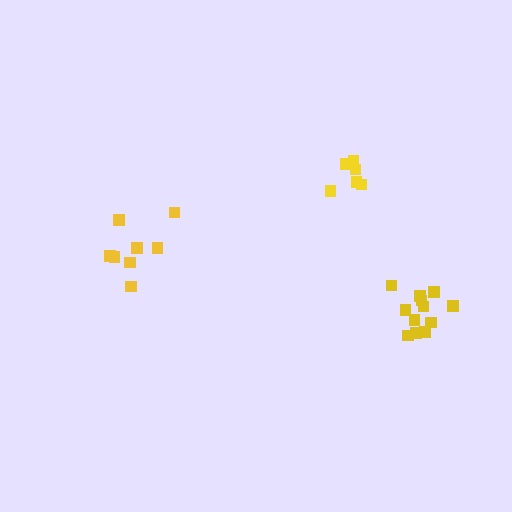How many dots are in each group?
Group 1: 12 dots, Group 2: 6 dots, Group 3: 8 dots (26 total).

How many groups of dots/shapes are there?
There are 3 groups.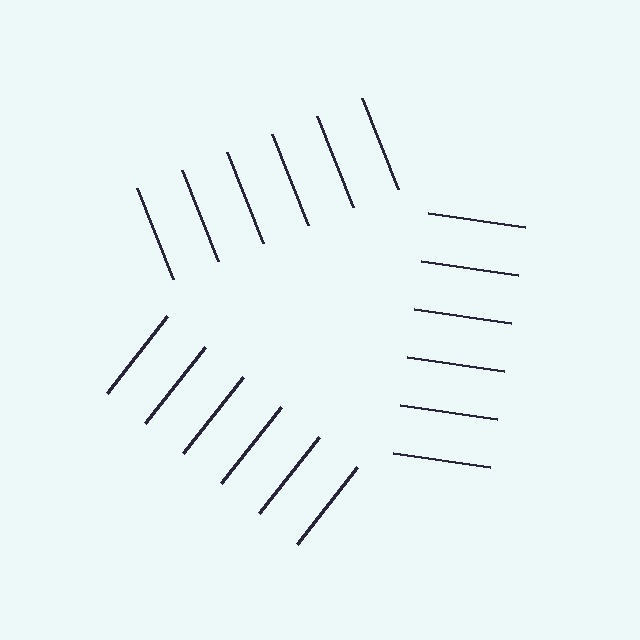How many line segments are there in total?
18 — 6 along each of the 3 edges.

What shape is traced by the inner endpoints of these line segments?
An illusory triangle — the line segments terminate on its edges but no continuous stroke is drawn.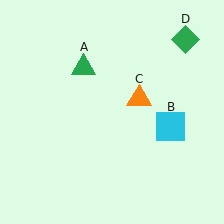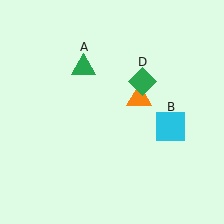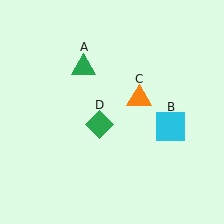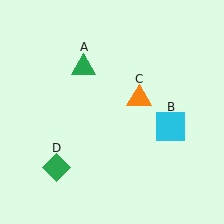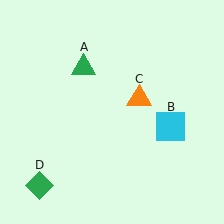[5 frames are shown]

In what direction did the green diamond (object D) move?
The green diamond (object D) moved down and to the left.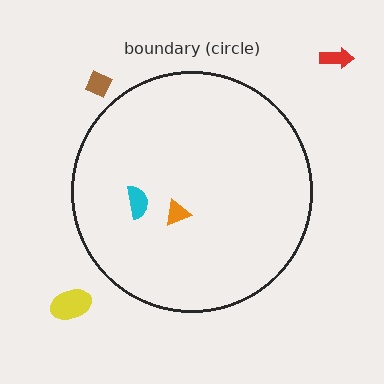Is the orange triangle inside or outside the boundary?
Inside.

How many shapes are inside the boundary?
2 inside, 3 outside.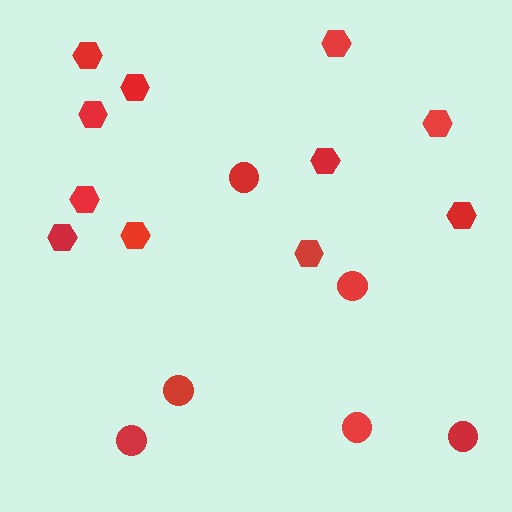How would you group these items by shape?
There are 2 groups: one group of hexagons (11) and one group of circles (6).